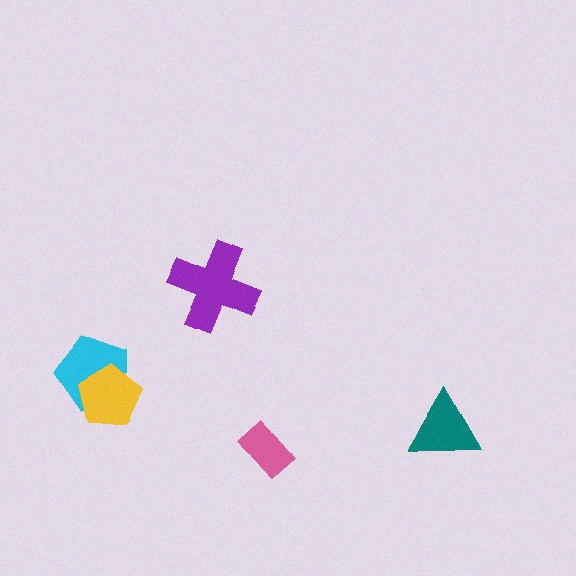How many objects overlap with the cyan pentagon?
1 object overlaps with the cyan pentagon.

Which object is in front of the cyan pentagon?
The yellow pentagon is in front of the cyan pentagon.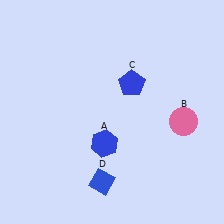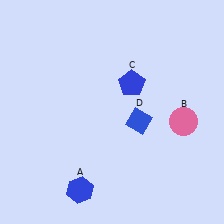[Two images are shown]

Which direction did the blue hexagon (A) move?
The blue hexagon (A) moved down.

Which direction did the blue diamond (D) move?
The blue diamond (D) moved up.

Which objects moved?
The objects that moved are: the blue hexagon (A), the blue diamond (D).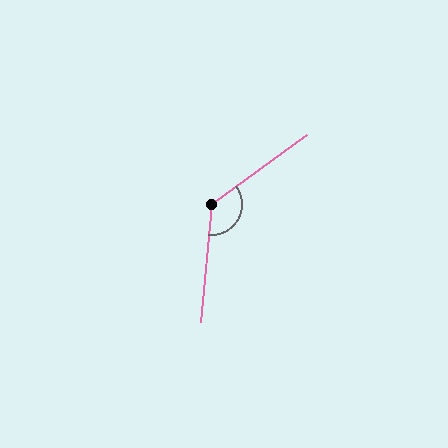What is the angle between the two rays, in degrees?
Approximately 132 degrees.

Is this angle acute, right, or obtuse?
It is obtuse.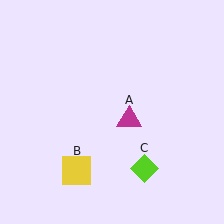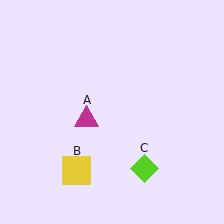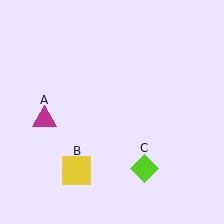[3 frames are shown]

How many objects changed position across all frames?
1 object changed position: magenta triangle (object A).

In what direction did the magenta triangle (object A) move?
The magenta triangle (object A) moved left.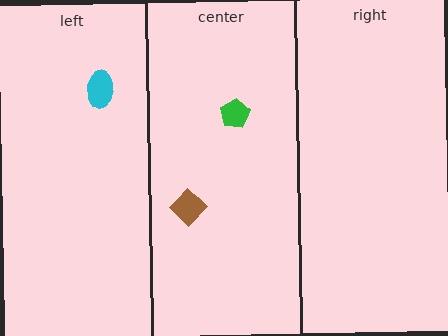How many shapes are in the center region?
2.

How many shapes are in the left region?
1.